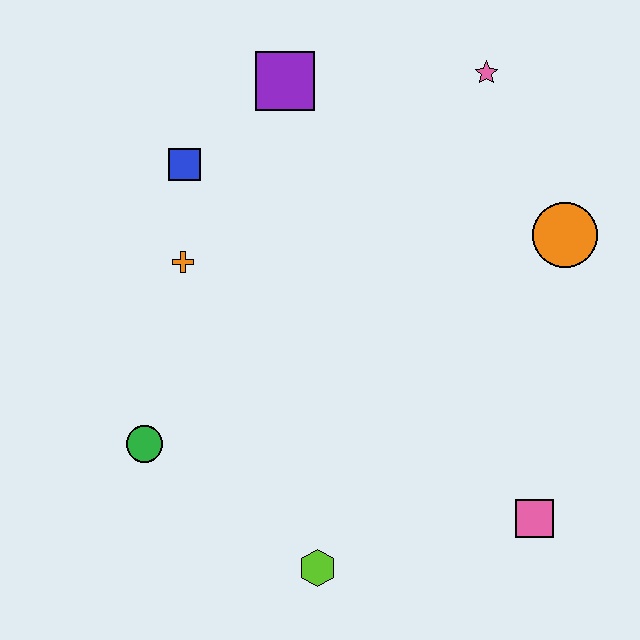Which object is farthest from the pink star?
The lime hexagon is farthest from the pink star.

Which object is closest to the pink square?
The lime hexagon is closest to the pink square.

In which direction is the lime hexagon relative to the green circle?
The lime hexagon is to the right of the green circle.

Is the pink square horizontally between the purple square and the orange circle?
Yes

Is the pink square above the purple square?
No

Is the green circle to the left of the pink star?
Yes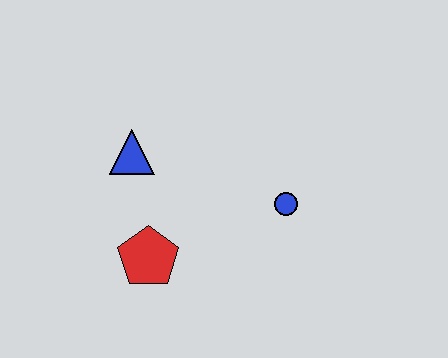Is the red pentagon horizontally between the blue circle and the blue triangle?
Yes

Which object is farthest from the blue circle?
The blue triangle is farthest from the blue circle.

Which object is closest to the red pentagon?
The blue triangle is closest to the red pentagon.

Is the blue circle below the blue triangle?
Yes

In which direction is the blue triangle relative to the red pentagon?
The blue triangle is above the red pentagon.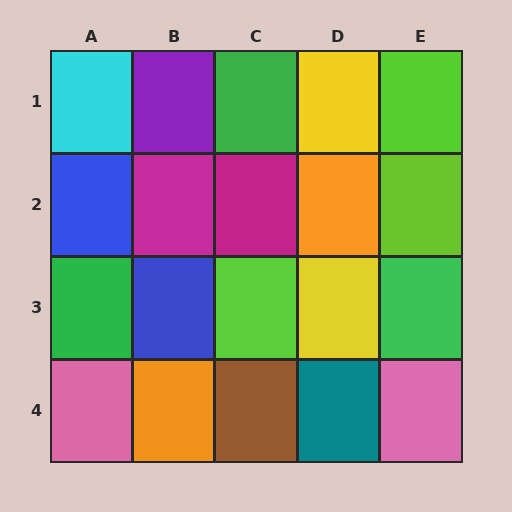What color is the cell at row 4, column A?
Pink.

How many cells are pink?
2 cells are pink.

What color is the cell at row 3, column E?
Green.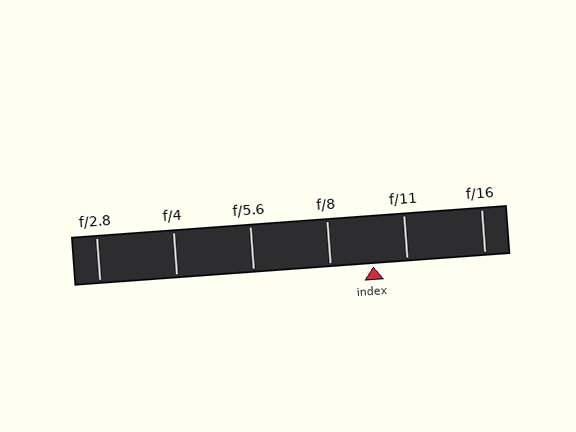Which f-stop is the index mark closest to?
The index mark is closest to f/11.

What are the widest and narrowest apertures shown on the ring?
The widest aperture shown is f/2.8 and the narrowest is f/16.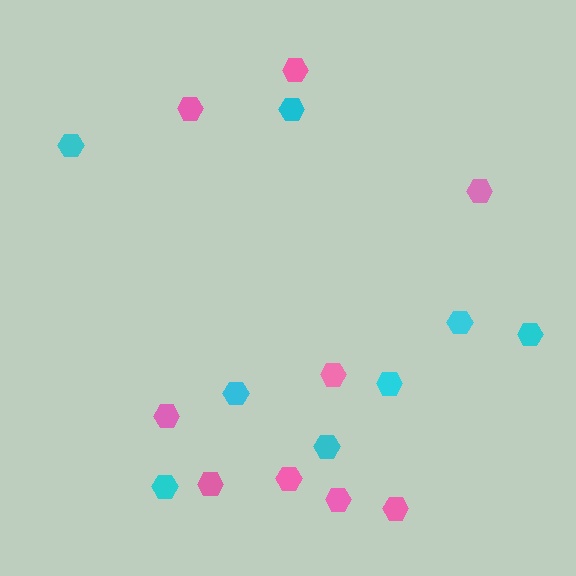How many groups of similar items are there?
There are 2 groups: one group of cyan hexagons (8) and one group of pink hexagons (9).